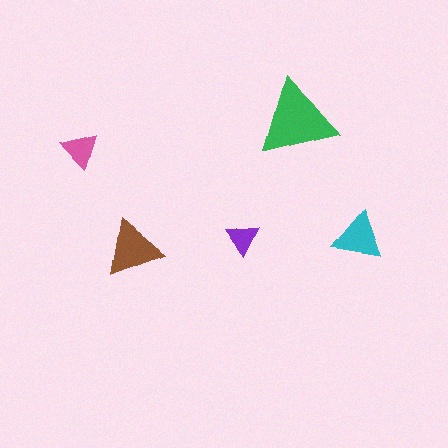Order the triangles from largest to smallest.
the green one, the brown one, the cyan one, the pink one, the purple one.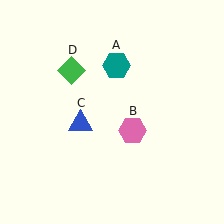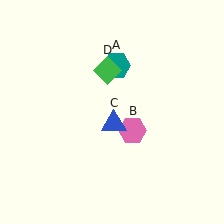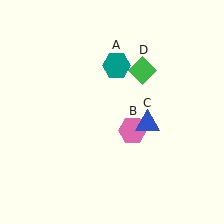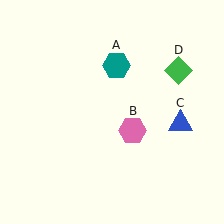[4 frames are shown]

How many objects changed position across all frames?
2 objects changed position: blue triangle (object C), green diamond (object D).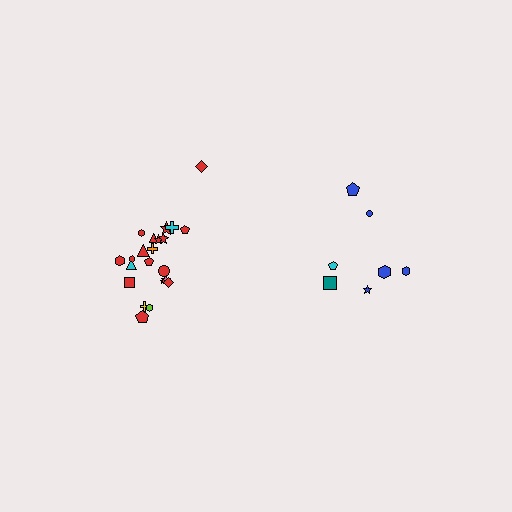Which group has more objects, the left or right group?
The left group.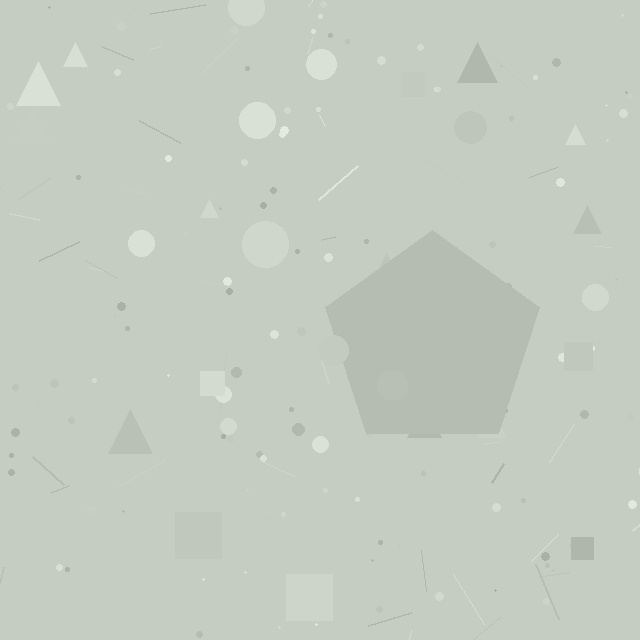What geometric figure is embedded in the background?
A pentagon is embedded in the background.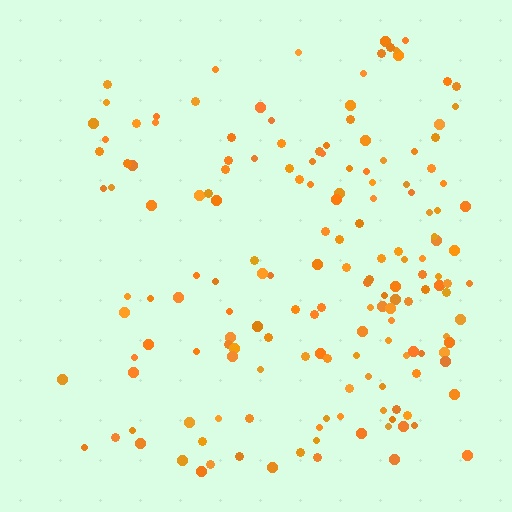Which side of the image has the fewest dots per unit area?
The left.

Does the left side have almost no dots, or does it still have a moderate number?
Still a moderate number, just noticeably fewer than the right.